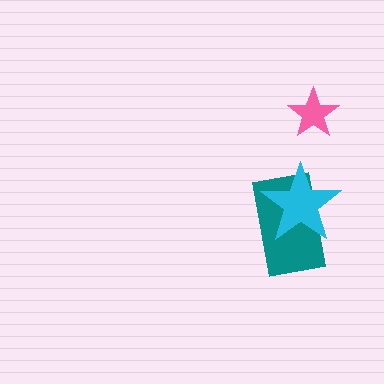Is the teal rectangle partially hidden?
Yes, it is partially covered by another shape.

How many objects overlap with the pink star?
0 objects overlap with the pink star.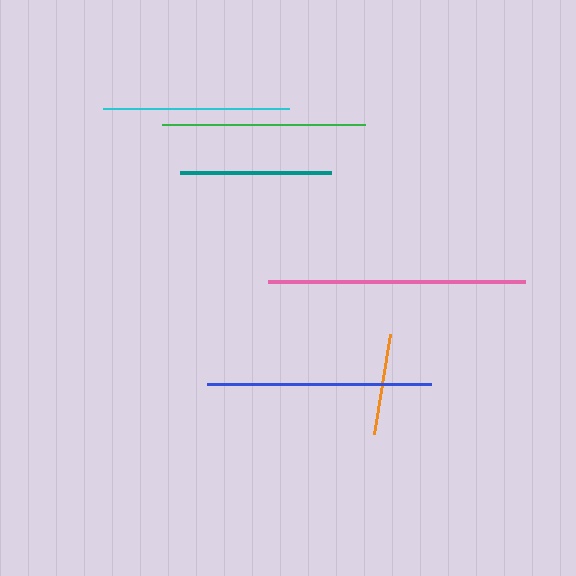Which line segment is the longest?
The pink line is the longest at approximately 256 pixels.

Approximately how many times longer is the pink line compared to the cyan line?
The pink line is approximately 1.4 times the length of the cyan line.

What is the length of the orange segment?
The orange segment is approximately 101 pixels long.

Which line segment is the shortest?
The orange line is the shortest at approximately 101 pixels.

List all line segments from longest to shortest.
From longest to shortest: pink, blue, green, cyan, teal, orange.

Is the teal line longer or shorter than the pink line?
The pink line is longer than the teal line.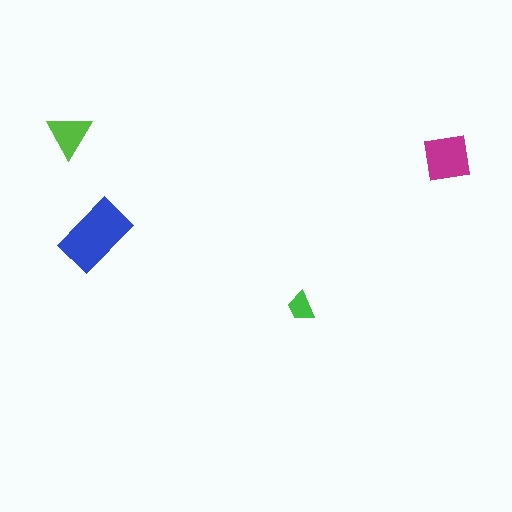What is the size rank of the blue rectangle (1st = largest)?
1st.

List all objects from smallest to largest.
The green trapezoid, the lime triangle, the magenta square, the blue rectangle.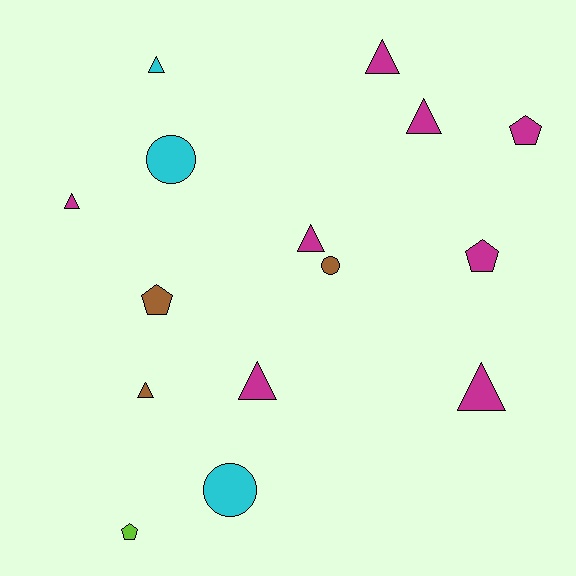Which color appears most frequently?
Magenta, with 8 objects.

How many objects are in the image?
There are 15 objects.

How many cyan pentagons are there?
There are no cyan pentagons.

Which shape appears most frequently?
Triangle, with 8 objects.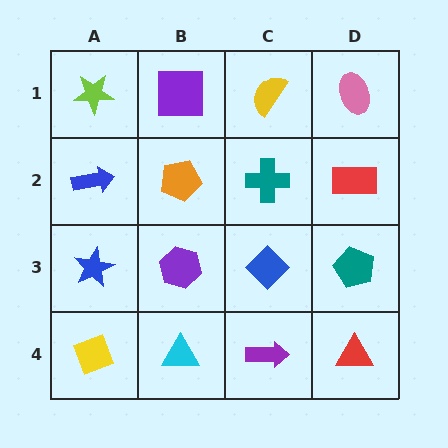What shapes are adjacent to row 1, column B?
An orange pentagon (row 2, column B), a lime star (row 1, column A), a yellow semicircle (row 1, column C).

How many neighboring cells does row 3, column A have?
3.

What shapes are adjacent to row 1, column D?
A red rectangle (row 2, column D), a yellow semicircle (row 1, column C).